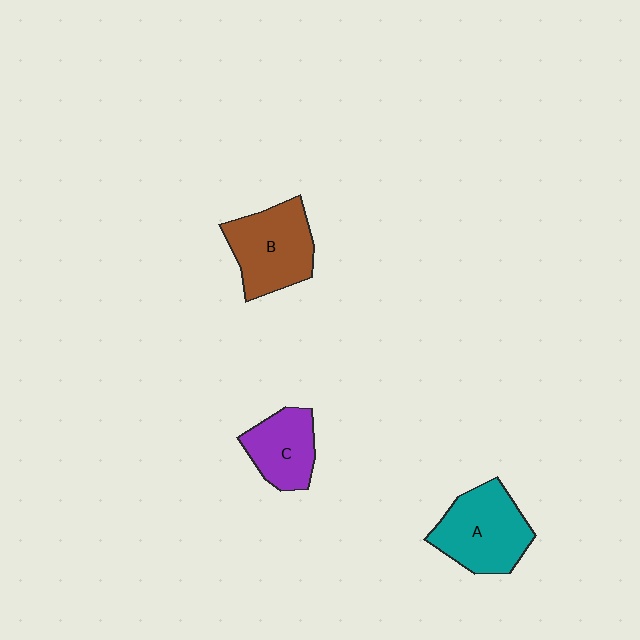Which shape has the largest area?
Shape A (teal).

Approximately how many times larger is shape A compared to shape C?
Approximately 1.4 times.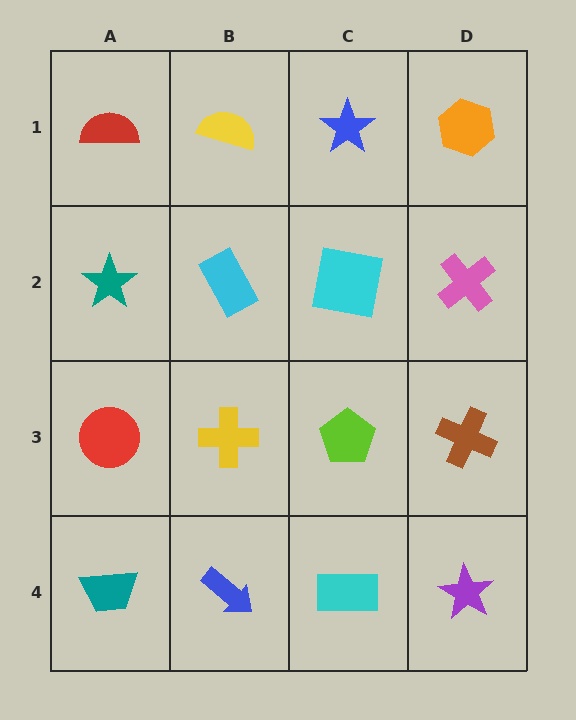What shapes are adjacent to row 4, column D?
A brown cross (row 3, column D), a cyan rectangle (row 4, column C).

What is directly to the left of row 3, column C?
A yellow cross.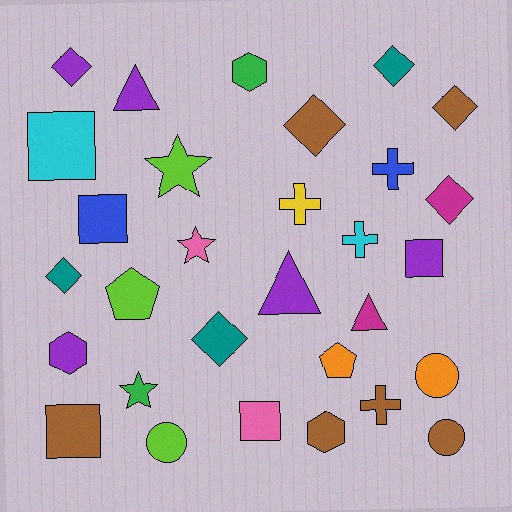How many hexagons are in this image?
There are 3 hexagons.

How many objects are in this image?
There are 30 objects.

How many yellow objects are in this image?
There is 1 yellow object.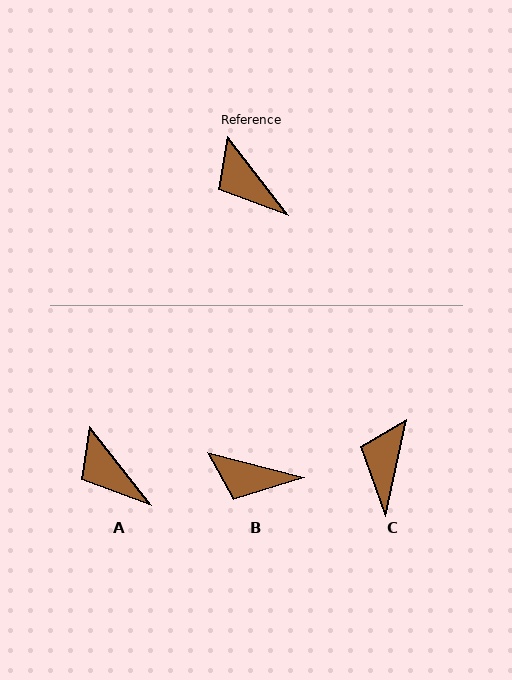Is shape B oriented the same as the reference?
No, it is off by about 38 degrees.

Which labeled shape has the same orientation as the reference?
A.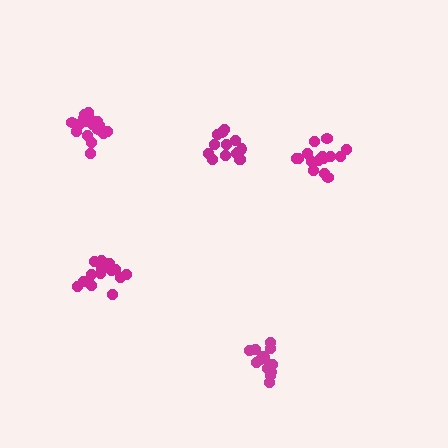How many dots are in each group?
Group 1: 18 dots, Group 2: 15 dots, Group 3: 16 dots, Group 4: 13 dots, Group 5: 14 dots (76 total).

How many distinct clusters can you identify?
There are 5 distinct clusters.